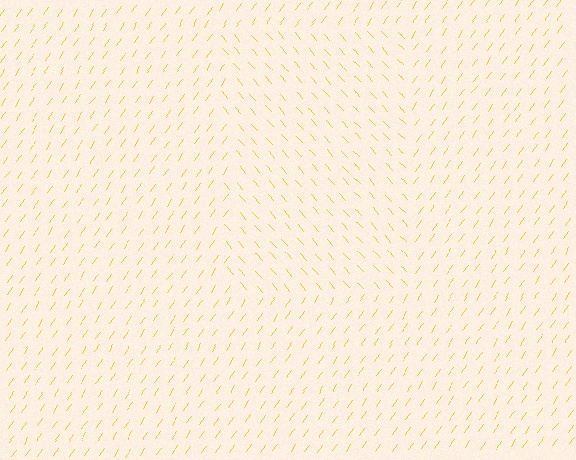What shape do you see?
I see a rectangle.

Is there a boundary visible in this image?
Yes, there is a texture boundary formed by a change in line orientation.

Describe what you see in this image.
The image is filled with small yellow line segments. A rectangle region in the image has lines oriented differently from the surrounding lines, creating a visible texture boundary.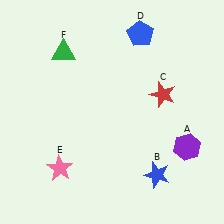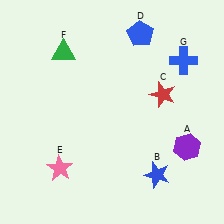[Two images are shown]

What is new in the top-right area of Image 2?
A blue cross (G) was added in the top-right area of Image 2.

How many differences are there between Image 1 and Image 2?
There is 1 difference between the two images.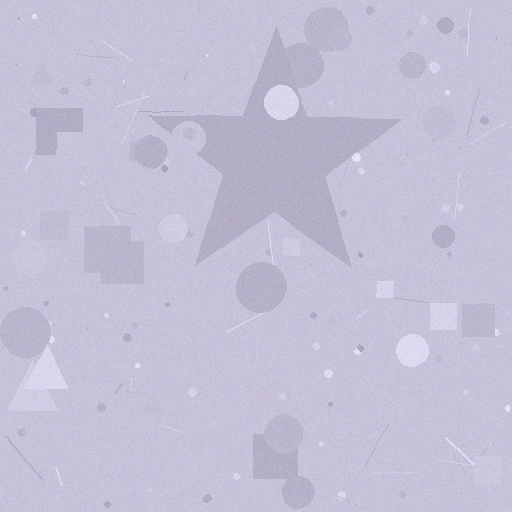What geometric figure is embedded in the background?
A star is embedded in the background.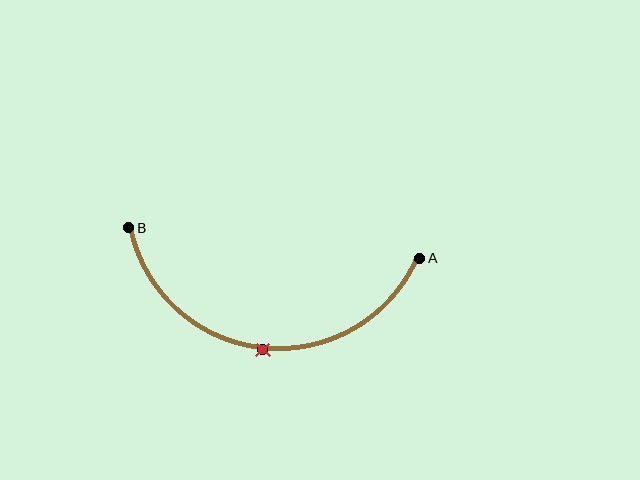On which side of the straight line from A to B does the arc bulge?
The arc bulges below the straight line connecting A and B.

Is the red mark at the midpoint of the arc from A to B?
Yes. The red mark lies on the arc at equal arc-length from both A and B — it is the arc midpoint.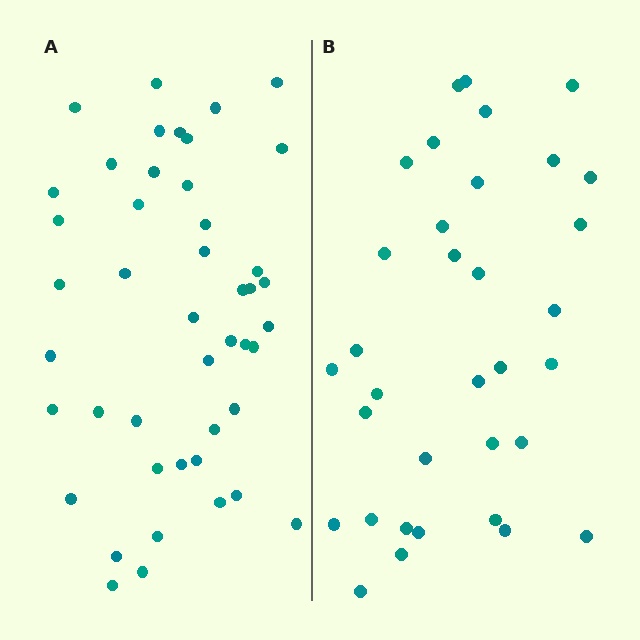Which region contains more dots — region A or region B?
Region A (the left region) has more dots.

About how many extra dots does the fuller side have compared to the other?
Region A has roughly 12 or so more dots than region B.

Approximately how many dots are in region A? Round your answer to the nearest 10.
About 40 dots. (The exact count is 45, which rounds to 40.)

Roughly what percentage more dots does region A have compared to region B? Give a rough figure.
About 30% more.